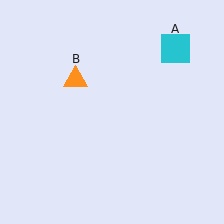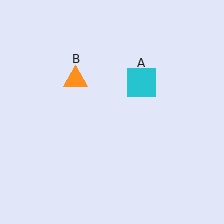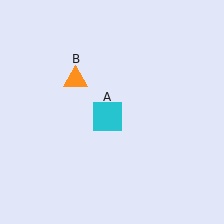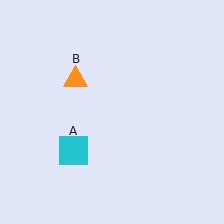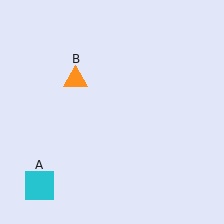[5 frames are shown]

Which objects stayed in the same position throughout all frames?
Orange triangle (object B) remained stationary.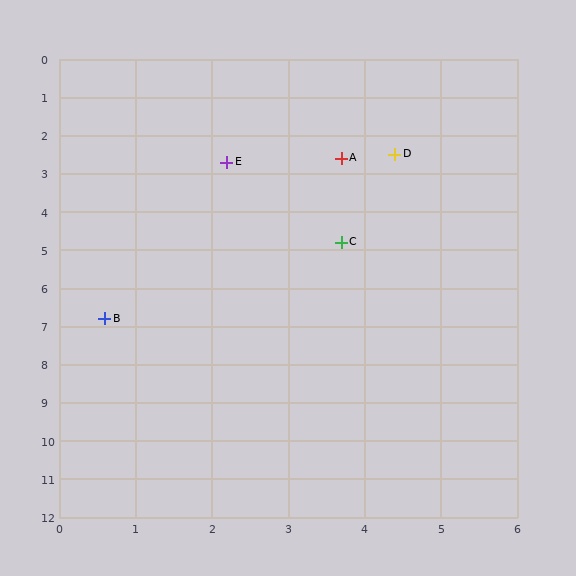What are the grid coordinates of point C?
Point C is at approximately (3.7, 4.8).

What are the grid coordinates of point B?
Point B is at approximately (0.6, 6.8).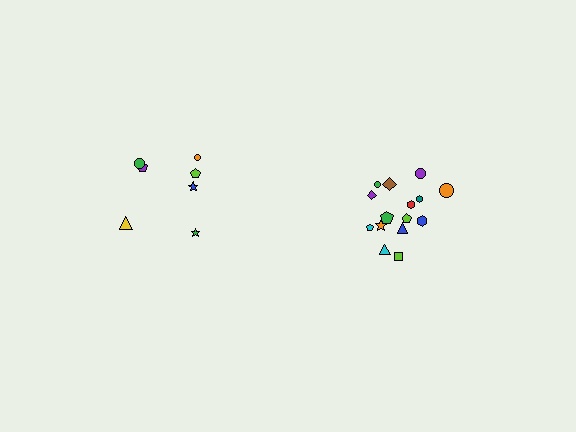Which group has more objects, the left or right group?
The right group.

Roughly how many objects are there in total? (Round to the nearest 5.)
Roughly 20 objects in total.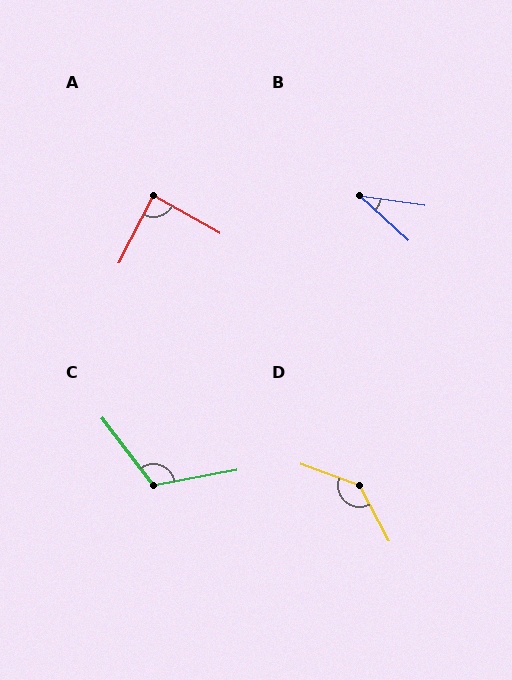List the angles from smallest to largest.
B (34°), A (87°), C (117°), D (138°).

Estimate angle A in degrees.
Approximately 87 degrees.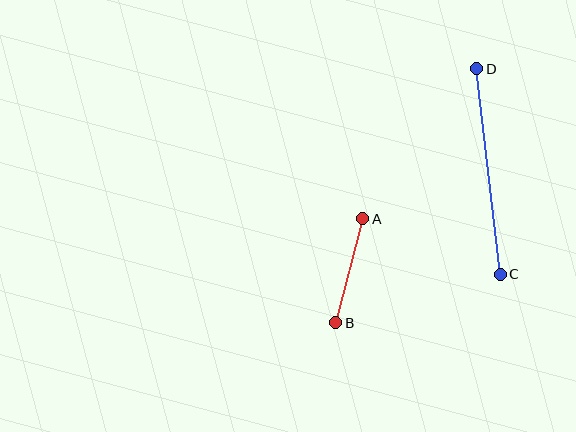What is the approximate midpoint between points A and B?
The midpoint is at approximately (349, 271) pixels.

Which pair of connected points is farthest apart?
Points C and D are farthest apart.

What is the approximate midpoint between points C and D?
The midpoint is at approximately (489, 171) pixels.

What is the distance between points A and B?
The distance is approximately 108 pixels.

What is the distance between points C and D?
The distance is approximately 207 pixels.